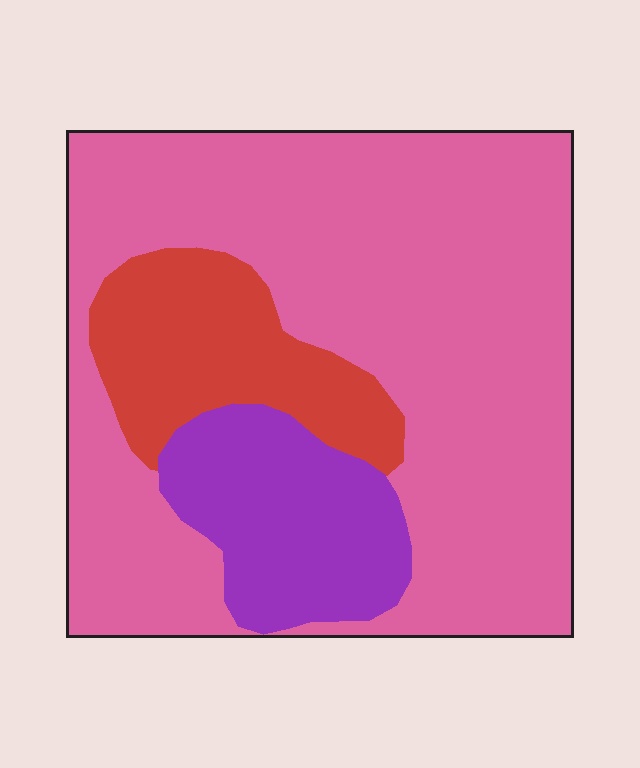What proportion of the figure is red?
Red takes up about one sixth (1/6) of the figure.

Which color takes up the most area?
Pink, at roughly 70%.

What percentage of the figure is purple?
Purple covers 16% of the figure.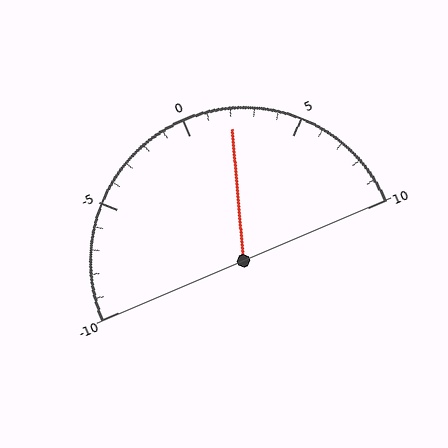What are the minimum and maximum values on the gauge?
The gauge ranges from -10 to 10.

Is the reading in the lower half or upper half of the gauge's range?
The reading is in the upper half of the range (-10 to 10).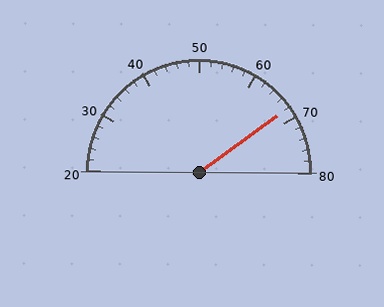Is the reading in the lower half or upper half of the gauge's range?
The reading is in the upper half of the range (20 to 80).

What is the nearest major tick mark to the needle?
The nearest major tick mark is 70.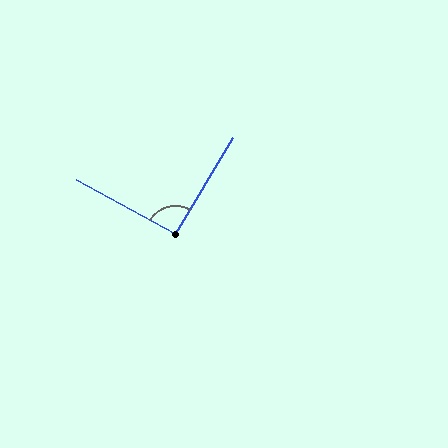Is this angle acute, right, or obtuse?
It is approximately a right angle.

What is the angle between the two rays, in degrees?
Approximately 92 degrees.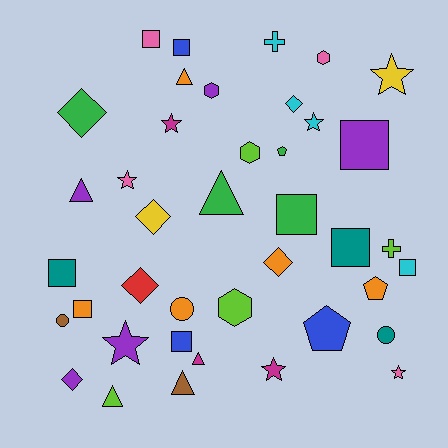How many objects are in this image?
There are 40 objects.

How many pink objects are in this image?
There are 4 pink objects.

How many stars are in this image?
There are 7 stars.